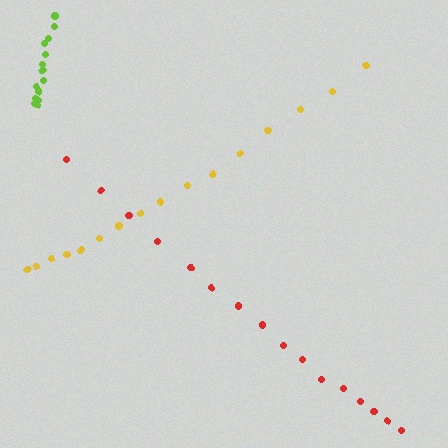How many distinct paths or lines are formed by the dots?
There are 3 distinct paths.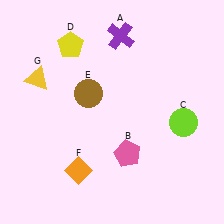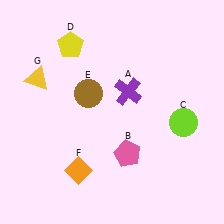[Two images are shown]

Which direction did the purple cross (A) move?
The purple cross (A) moved down.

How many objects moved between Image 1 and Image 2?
1 object moved between the two images.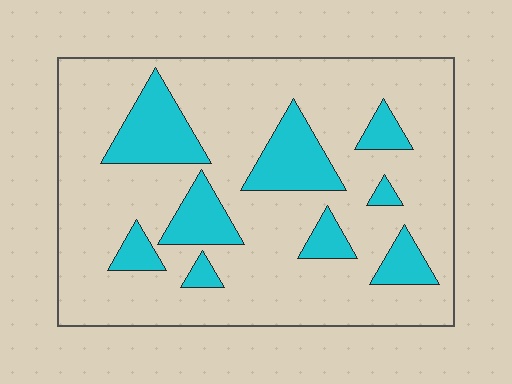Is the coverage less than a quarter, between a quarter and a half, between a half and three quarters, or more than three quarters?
Less than a quarter.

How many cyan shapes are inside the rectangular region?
9.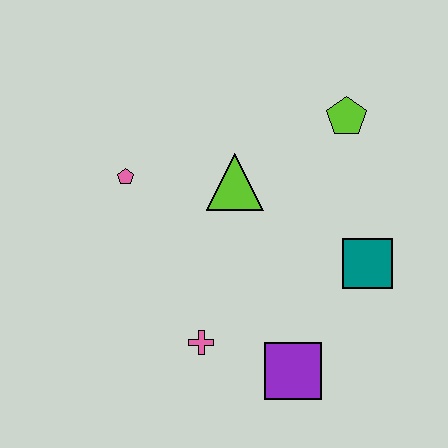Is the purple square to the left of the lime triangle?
No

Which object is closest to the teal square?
The purple square is closest to the teal square.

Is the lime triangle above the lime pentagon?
No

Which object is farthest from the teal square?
The pink pentagon is farthest from the teal square.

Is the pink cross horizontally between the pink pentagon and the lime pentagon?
Yes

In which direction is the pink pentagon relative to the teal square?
The pink pentagon is to the left of the teal square.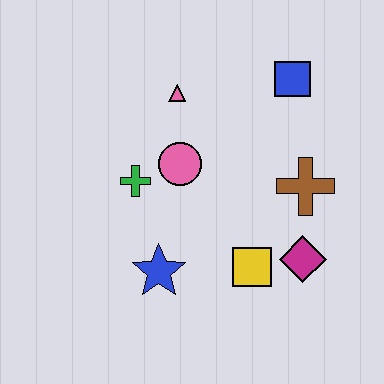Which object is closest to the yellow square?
The magenta diamond is closest to the yellow square.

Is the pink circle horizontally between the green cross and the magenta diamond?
Yes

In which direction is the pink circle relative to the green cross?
The pink circle is to the right of the green cross.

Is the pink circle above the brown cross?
Yes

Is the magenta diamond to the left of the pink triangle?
No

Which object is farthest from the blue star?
The blue square is farthest from the blue star.